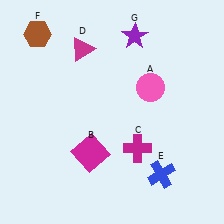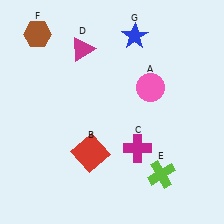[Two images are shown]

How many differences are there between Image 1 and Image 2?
There are 3 differences between the two images.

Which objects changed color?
B changed from magenta to red. E changed from blue to lime. G changed from purple to blue.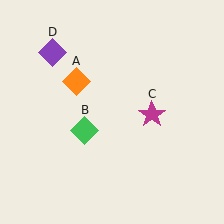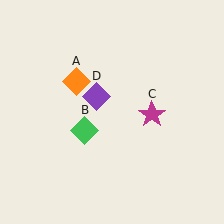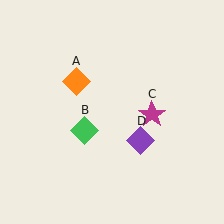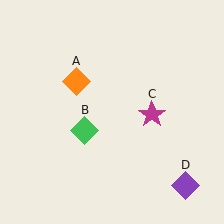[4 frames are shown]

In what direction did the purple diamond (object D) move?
The purple diamond (object D) moved down and to the right.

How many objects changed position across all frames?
1 object changed position: purple diamond (object D).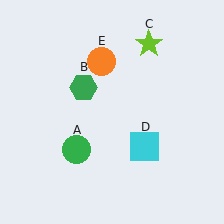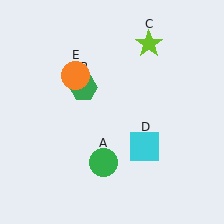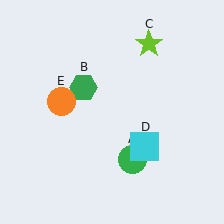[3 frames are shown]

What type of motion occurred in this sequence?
The green circle (object A), orange circle (object E) rotated counterclockwise around the center of the scene.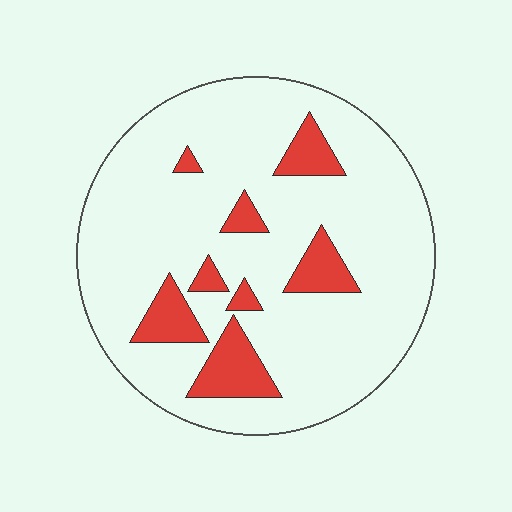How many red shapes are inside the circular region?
8.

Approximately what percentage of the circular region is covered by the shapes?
Approximately 15%.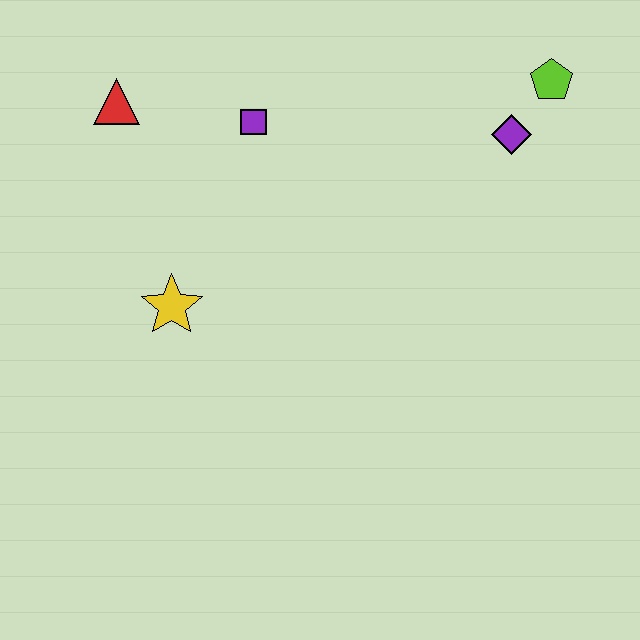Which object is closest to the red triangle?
The purple square is closest to the red triangle.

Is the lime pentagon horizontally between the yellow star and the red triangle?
No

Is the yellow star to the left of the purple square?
Yes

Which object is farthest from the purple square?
The lime pentagon is farthest from the purple square.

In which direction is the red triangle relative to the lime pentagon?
The red triangle is to the left of the lime pentagon.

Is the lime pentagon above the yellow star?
Yes